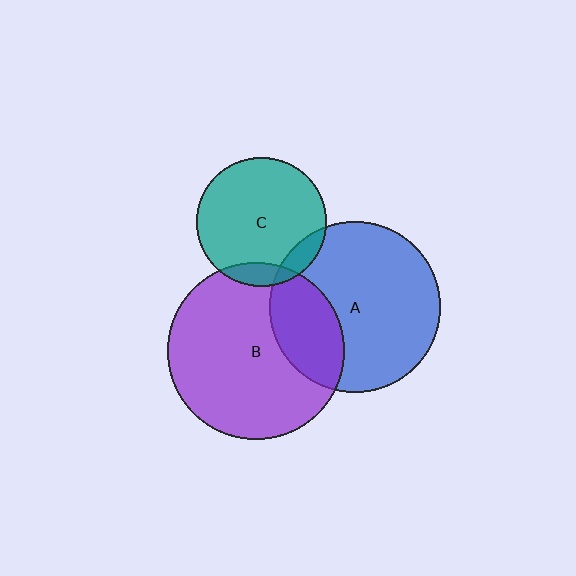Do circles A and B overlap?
Yes.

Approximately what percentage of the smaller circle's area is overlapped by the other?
Approximately 25%.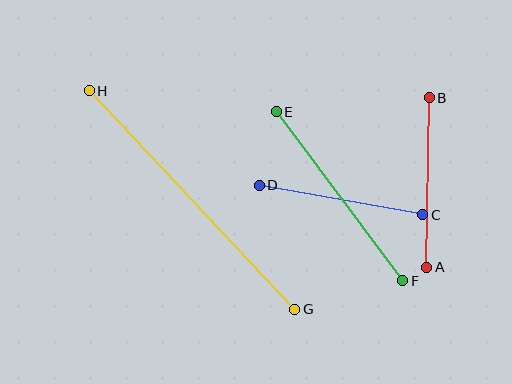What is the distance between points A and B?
The distance is approximately 170 pixels.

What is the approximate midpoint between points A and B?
The midpoint is at approximately (428, 183) pixels.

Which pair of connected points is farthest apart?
Points G and H are farthest apart.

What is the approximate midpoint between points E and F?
The midpoint is at approximately (339, 196) pixels.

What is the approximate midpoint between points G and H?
The midpoint is at approximately (192, 200) pixels.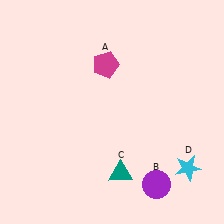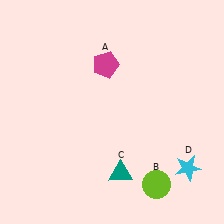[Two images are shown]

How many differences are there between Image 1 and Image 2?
There is 1 difference between the two images.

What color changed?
The circle (B) changed from purple in Image 1 to lime in Image 2.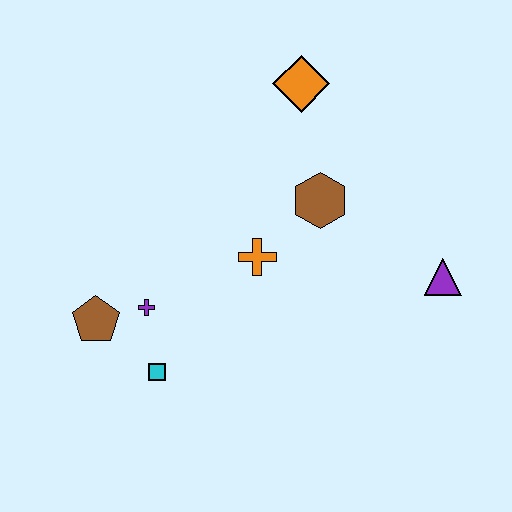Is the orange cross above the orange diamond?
No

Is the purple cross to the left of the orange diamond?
Yes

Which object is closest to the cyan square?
The purple cross is closest to the cyan square.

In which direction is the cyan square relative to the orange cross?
The cyan square is below the orange cross.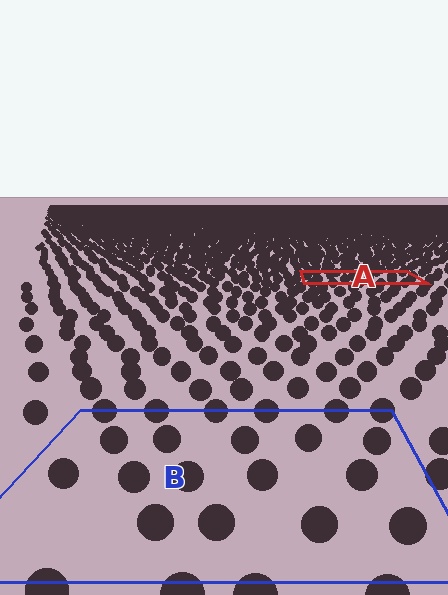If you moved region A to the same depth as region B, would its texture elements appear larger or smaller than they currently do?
They would appear larger. At a closer depth, the same texture elements are projected at a bigger on-screen size.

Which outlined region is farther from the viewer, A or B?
Region A is farther from the viewer — the texture elements inside it appear smaller and more densely packed.